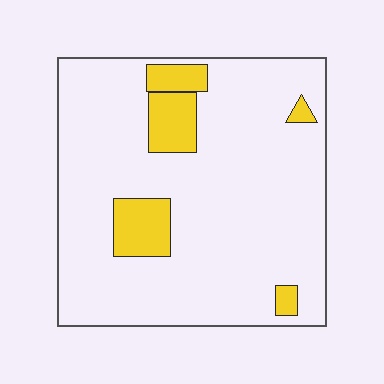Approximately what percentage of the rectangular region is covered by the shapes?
Approximately 15%.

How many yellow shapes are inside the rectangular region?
5.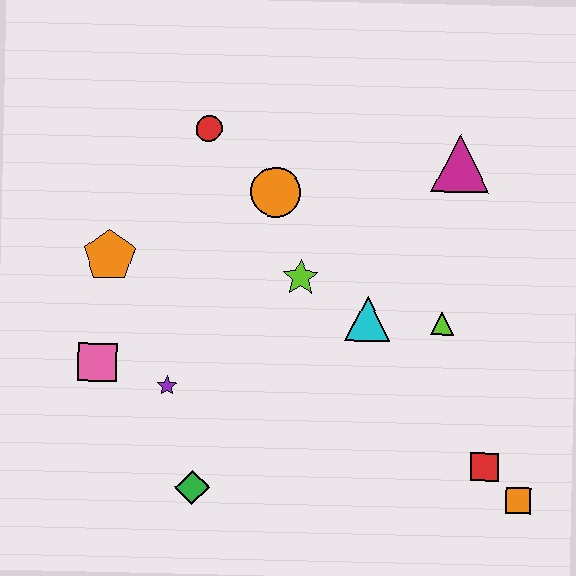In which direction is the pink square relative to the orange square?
The pink square is to the left of the orange square.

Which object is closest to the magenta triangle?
The lime triangle is closest to the magenta triangle.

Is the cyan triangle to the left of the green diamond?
No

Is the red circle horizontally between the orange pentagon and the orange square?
Yes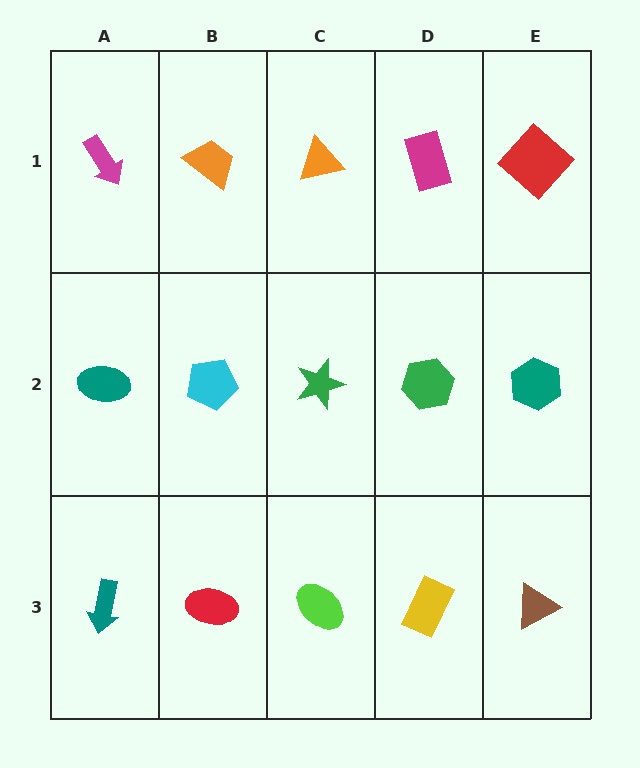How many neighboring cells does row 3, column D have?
3.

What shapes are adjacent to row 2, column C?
An orange triangle (row 1, column C), a lime ellipse (row 3, column C), a cyan pentagon (row 2, column B), a green hexagon (row 2, column D).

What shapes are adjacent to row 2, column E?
A red diamond (row 1, column E), a brown triangle (row 3, column E), a green hexagon (row 2, column D).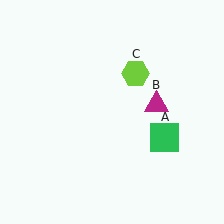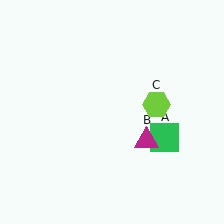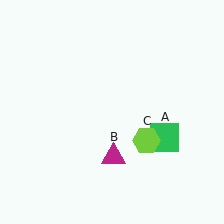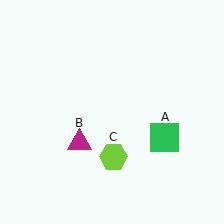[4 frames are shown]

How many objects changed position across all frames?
2 objects changed position: magenta triangle (object B), lime hexagon (object C).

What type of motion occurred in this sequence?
The magenta triangle (object B), lime hexagon (object C) rotated clockwise around the center of the scene.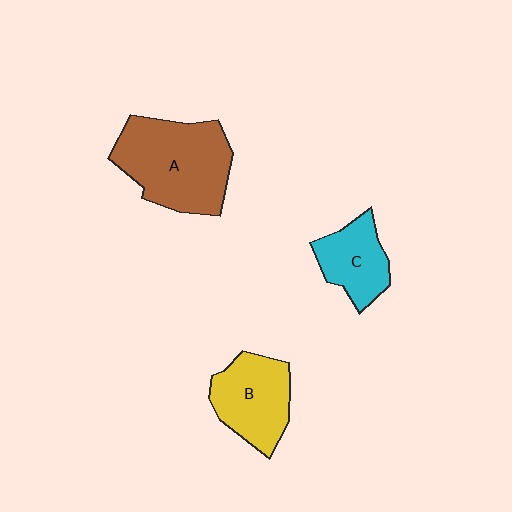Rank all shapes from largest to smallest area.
From largest to smallest: A (brown), B (yellow), C (cyan).